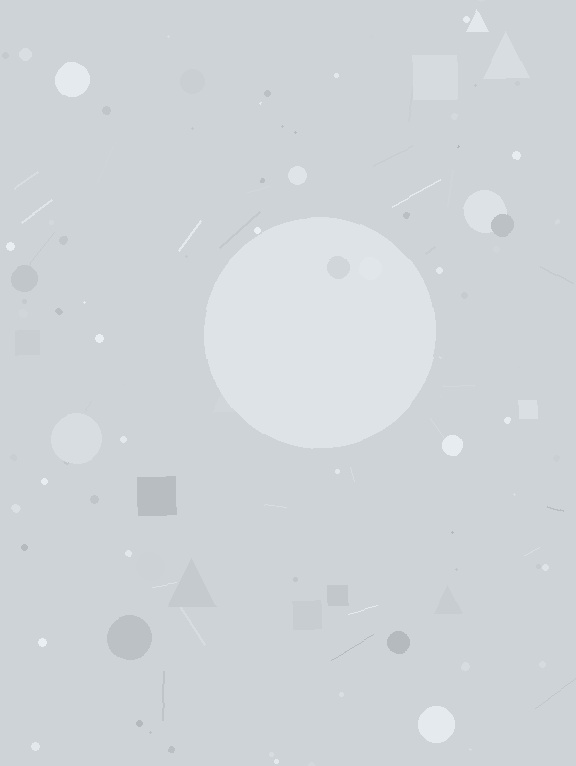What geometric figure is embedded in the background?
A circle is embedded in the background.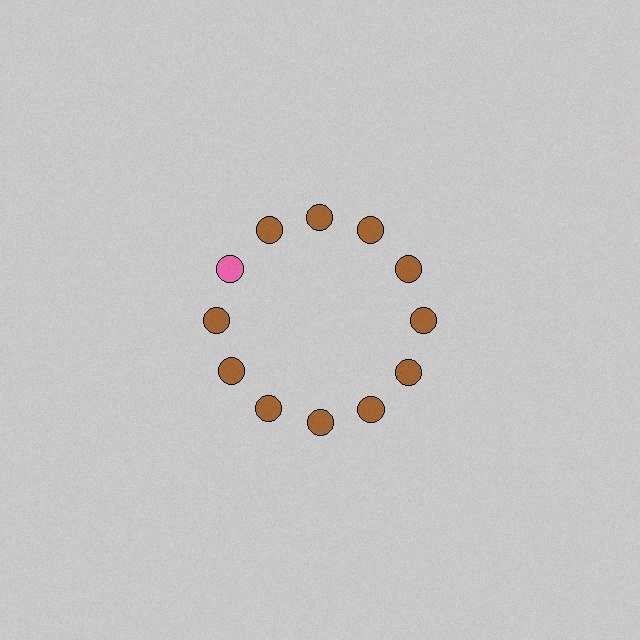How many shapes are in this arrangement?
There are 12 shapes arranged in a ring pattern.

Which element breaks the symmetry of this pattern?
The pink circle at roughly the 10 o'clock position breaks the symmetry. All other shapes are brown circles.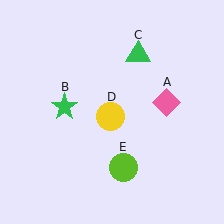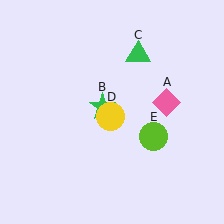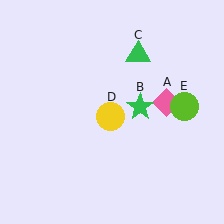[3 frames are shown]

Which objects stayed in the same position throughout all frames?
Pink diamond (object A) and green triangle (object C) and yellow circle (object D) remained stationary.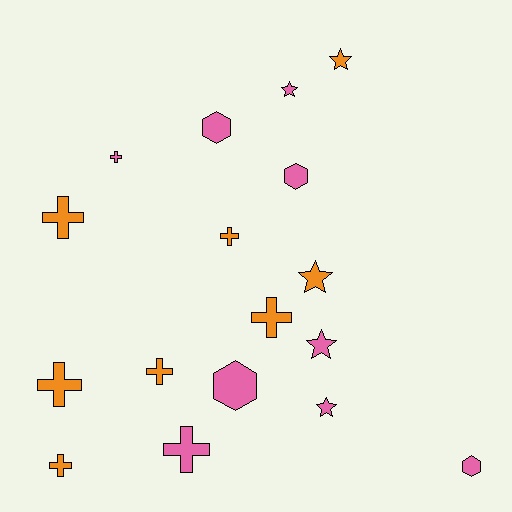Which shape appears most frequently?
Cross, with 8 objects.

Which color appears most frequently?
Pink, with 9 objects.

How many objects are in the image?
There are 17 objects.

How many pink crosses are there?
There are 2 pink crosses.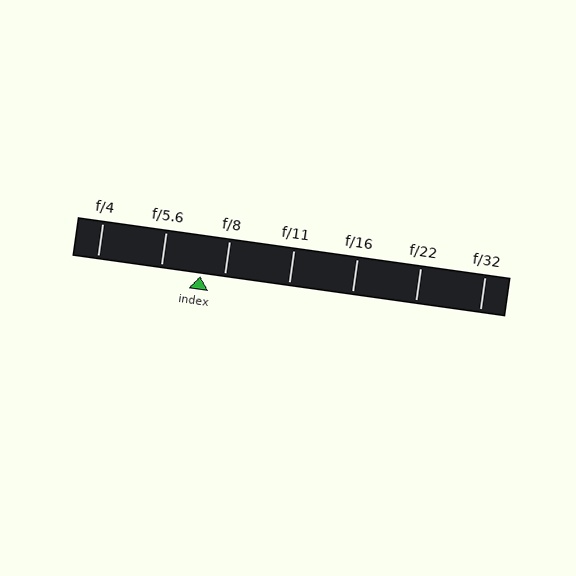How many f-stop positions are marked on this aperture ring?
There are 7 f-stop positions marked.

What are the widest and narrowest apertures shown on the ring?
The widest aperture shown is f/4 and the narrowest is f/32.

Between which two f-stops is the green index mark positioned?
The index mark is between f/5.6 and f/8.